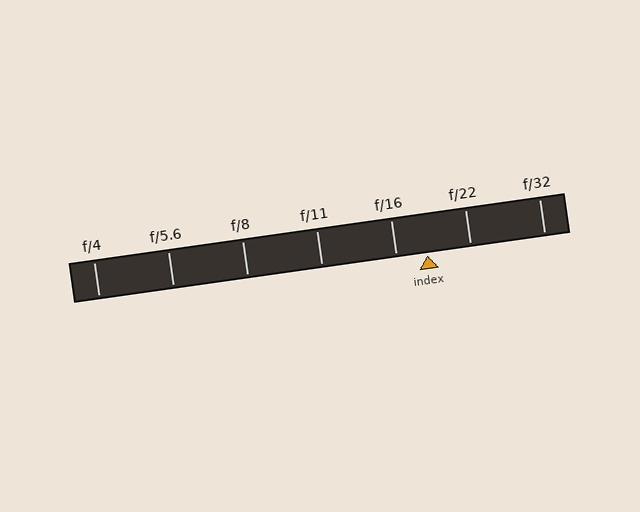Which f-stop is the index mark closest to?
The index mark is closest to f/16.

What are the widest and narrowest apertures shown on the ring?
The widest aperture shown is f/4 and the narrowest is f/32.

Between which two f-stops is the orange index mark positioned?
The index mark is between f/16 and f/22.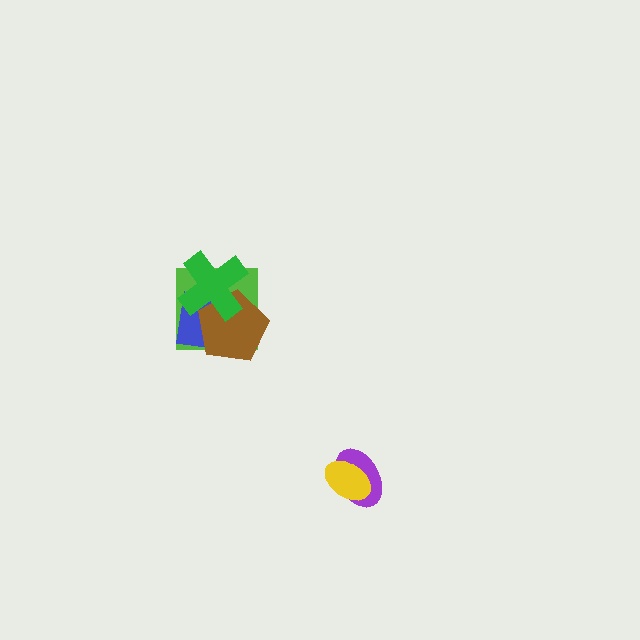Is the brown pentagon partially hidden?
Yes, it is partially covered by another shape.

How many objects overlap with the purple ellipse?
1 object overlaps with the purple ellipse.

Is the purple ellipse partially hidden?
Yes, it is partially covered by another shape.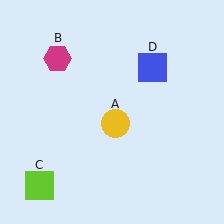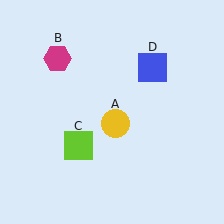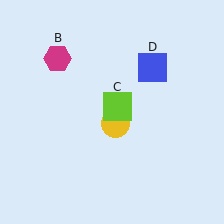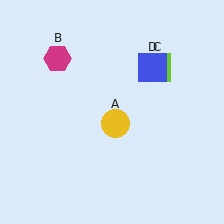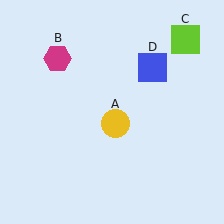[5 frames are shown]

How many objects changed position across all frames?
1 object changed position: lime square (object C).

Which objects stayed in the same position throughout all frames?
Yellow circle (object A) and magenta hexagon (object B) and blue square (object D) remained stationary.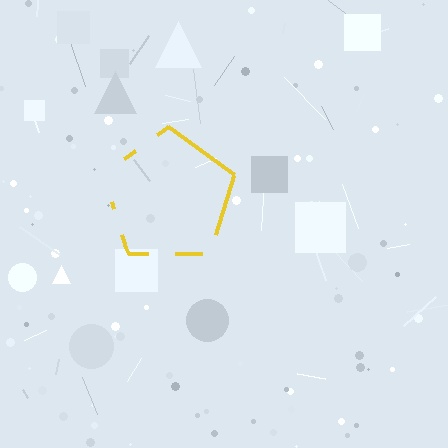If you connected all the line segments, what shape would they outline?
They would outline a pentagon.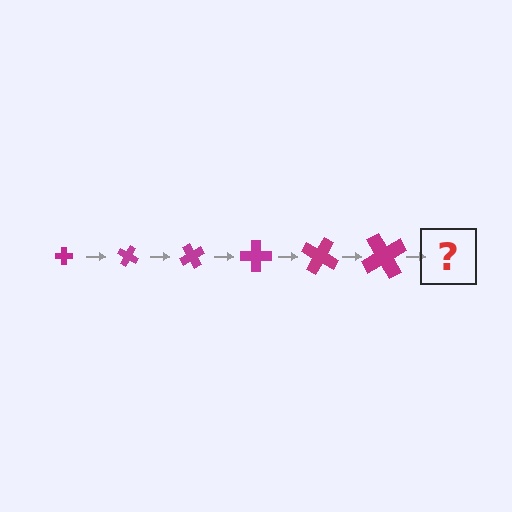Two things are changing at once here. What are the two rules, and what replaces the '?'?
The two rules are that the cross grows larger each step and it rotates 30 degrees each step. The '?' should be a cross, larger than the previous one and rotated 180 degrees from the start.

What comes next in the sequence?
The next element should be a cross, larger than the previous one and rotated 180 degrees from the start.